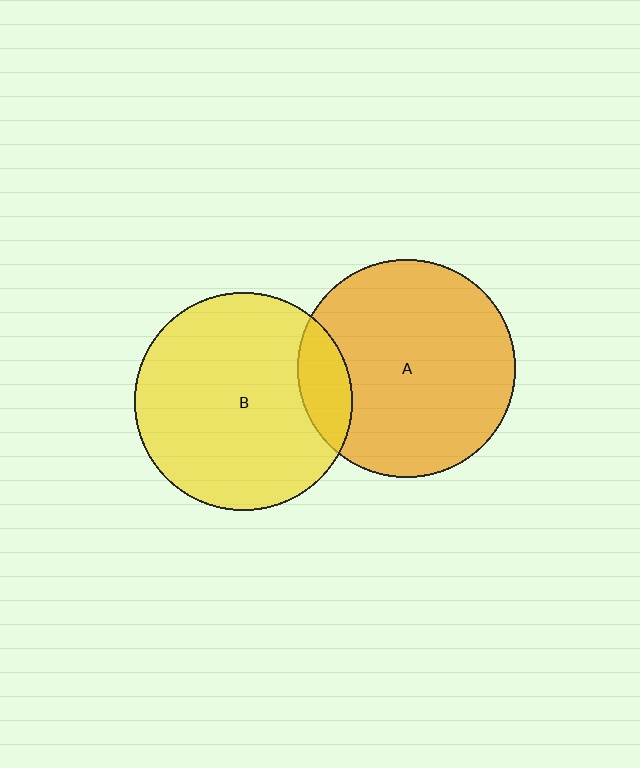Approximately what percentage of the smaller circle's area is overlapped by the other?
Approximately 15%.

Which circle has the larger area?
Circle B (yellow).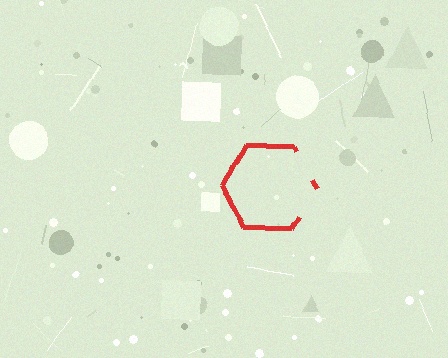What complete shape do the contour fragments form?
The contour fragments form a hexagon.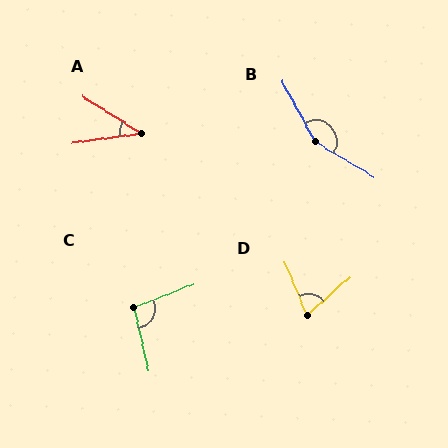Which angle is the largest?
B, at approximately 150 degrees.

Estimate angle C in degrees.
Approximately 98 degrees.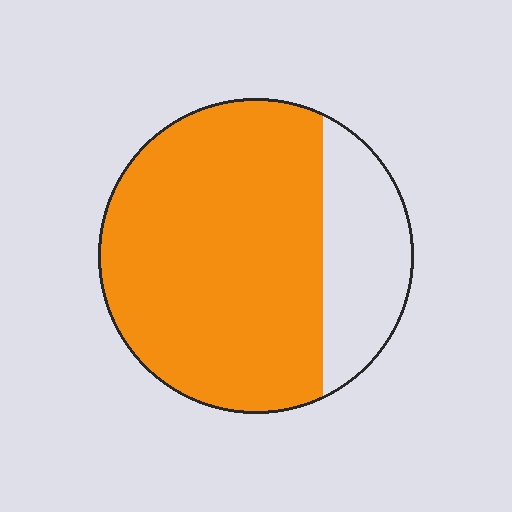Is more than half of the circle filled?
Yes.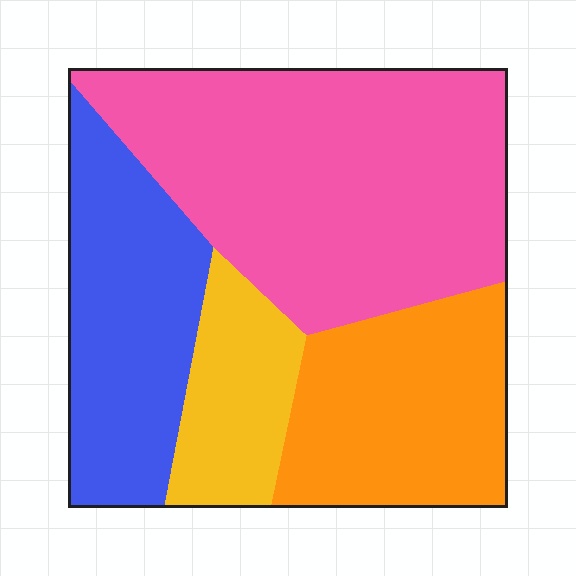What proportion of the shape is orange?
Orange takes up less than a quarter of the shape.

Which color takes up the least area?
Yellow, at roughly 10%.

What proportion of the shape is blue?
Blue covers roughly 25% of the shape.